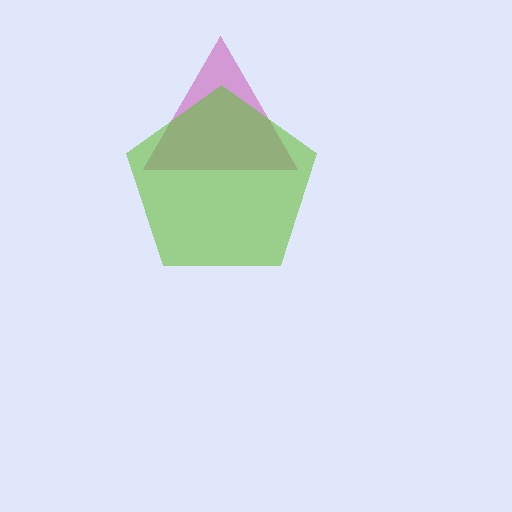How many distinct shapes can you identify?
There are 2 distinct shapes: a magenta triangle, a lime pentagon.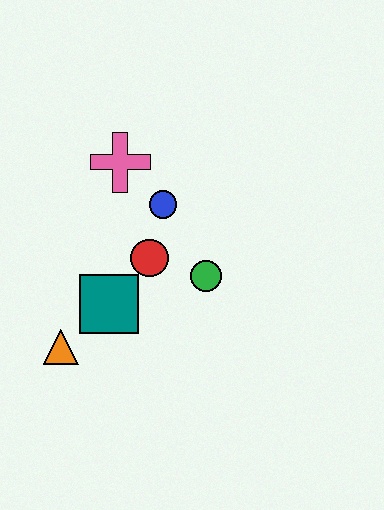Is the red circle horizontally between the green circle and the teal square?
Yes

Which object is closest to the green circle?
The red circle is closest to the green circle.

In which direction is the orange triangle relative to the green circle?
The orange triangle is to the left of the green circle.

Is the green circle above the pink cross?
No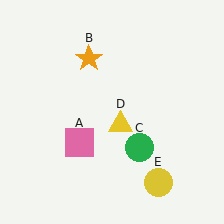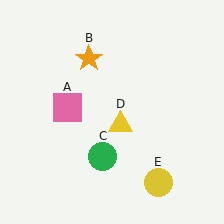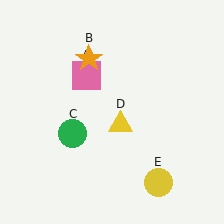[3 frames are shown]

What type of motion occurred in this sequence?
The pink square (object A), green circle (object C) rotated clockwise around the center of the scene.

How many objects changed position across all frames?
2 objects changed position: pink square (object A), green circle (object C).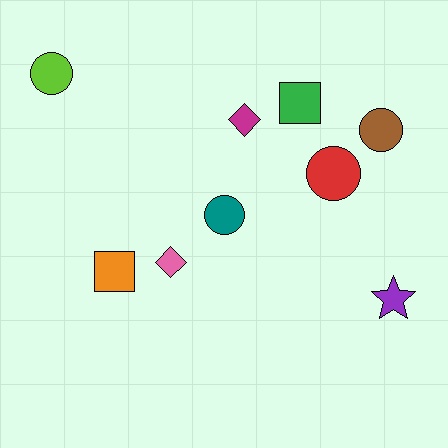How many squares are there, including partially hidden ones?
There are 2 squares.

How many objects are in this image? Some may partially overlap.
There are 9 objects.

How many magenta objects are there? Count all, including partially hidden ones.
There is 1 magenta object.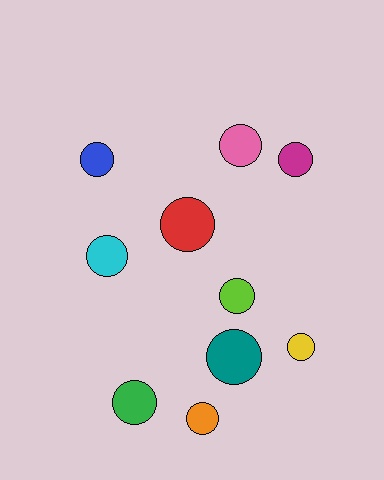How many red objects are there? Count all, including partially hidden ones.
There is 1 red object.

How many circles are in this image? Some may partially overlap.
There are 10 circles.